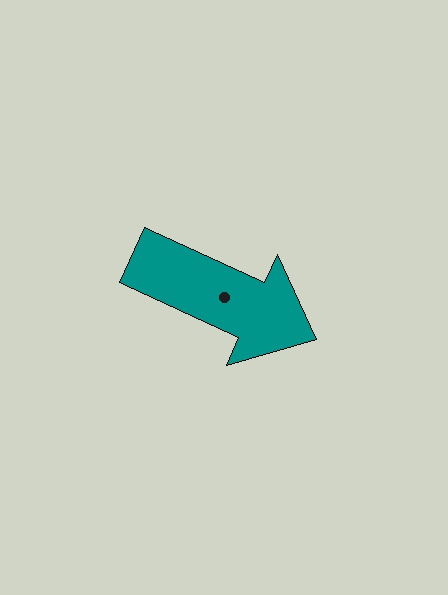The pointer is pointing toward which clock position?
Roughly 4 o'clock.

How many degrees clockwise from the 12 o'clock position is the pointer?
Approximately 115 degrees.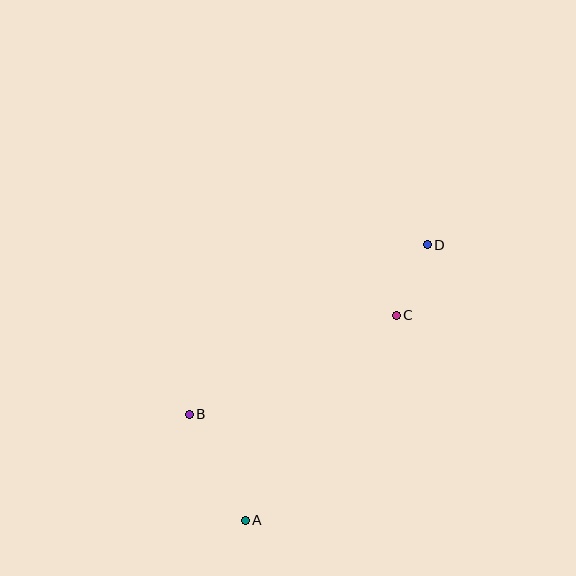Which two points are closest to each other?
Points C and D are closest to each other.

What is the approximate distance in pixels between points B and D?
The distance between B and D is approximately 292 pixels.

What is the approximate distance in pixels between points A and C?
The distance between A and C is approximately 255 pixels.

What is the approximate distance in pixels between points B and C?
The distance between B and C is approximately 229 pixels.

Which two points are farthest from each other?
Points A and D are farthest from each other.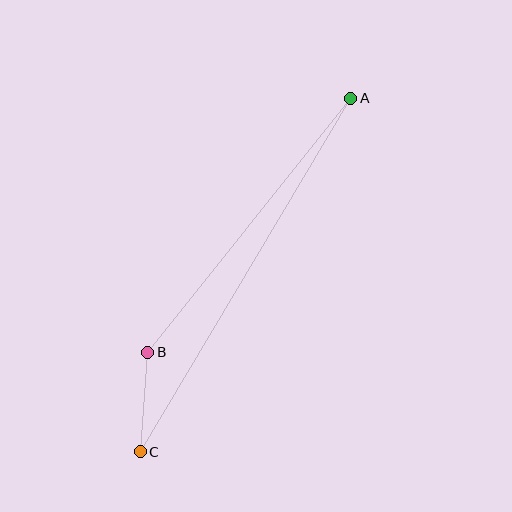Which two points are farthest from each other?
Points A and C are farthest from each other.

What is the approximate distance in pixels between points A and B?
The distance between A and B is approximately 325 pixels.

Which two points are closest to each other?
Points B and C are closest to each other.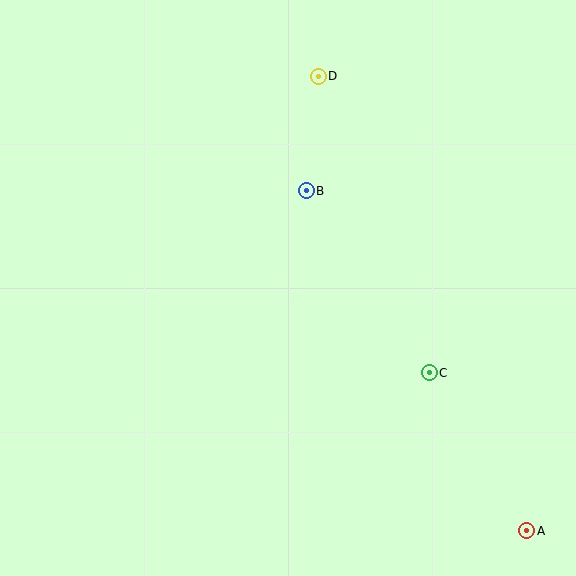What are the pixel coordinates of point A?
Point A is at (527, 531).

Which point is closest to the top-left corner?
Point D is closest to the top-left corner.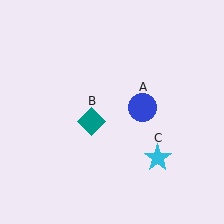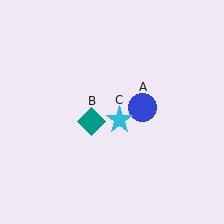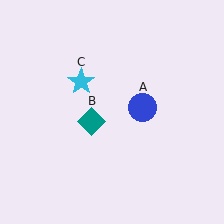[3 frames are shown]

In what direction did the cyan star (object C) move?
The cyan star (object C) moved up and to the left.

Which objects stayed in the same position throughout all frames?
Blue circle (object A) and teal diamond (object B) remained stationary.